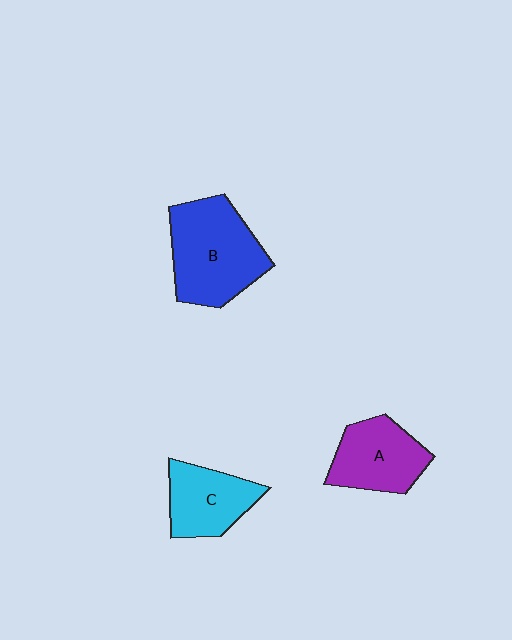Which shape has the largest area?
Shape B (blue).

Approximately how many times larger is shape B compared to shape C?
Approximately 1.5 times.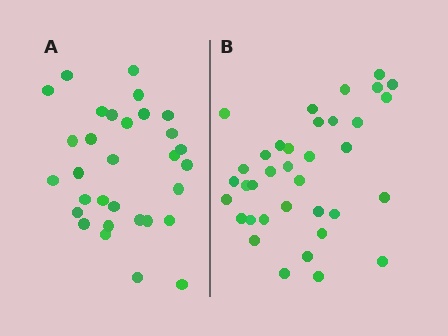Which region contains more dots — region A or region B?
Region B (the right region) has more dots.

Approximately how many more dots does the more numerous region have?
Region B has about 5 more dots than region A.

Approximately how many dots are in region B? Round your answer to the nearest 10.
About 40 dots. (The exact count is 36, which rounds to 40.)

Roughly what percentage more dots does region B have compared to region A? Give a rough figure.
About 15% more.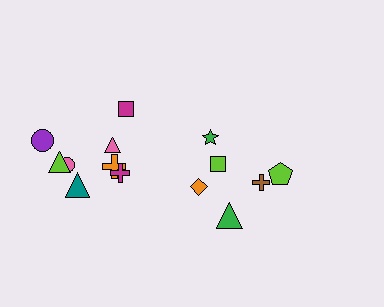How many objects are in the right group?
There are 6 objects.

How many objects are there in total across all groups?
There are 14 objects.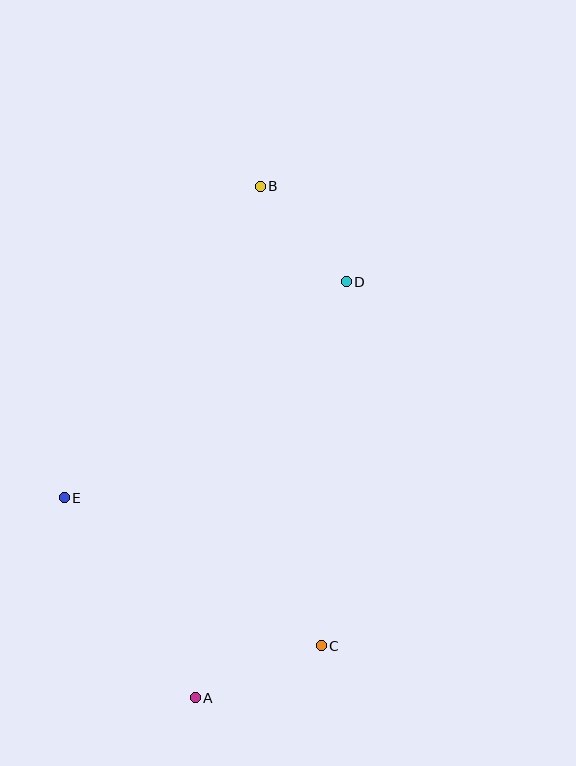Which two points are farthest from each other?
Points A and B are farthest from each other.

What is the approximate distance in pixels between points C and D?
The distance between C and D is approximately 365 pixels.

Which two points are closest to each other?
Points B and D are closest to each other.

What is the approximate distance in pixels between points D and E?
The distance between D and E is approximately 355 pixels.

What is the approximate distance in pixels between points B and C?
The distance between B and C is approximately 463 pixels.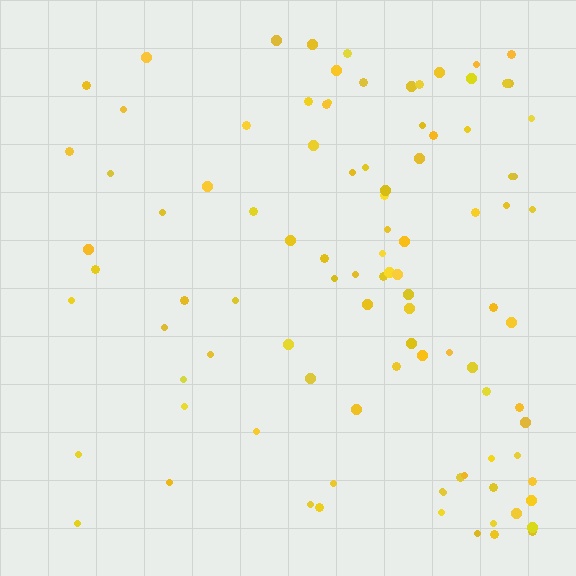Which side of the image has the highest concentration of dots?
The right.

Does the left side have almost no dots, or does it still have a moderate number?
Still a moderate number, just noticeably fewer than the right.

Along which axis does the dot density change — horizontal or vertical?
Horizontal.